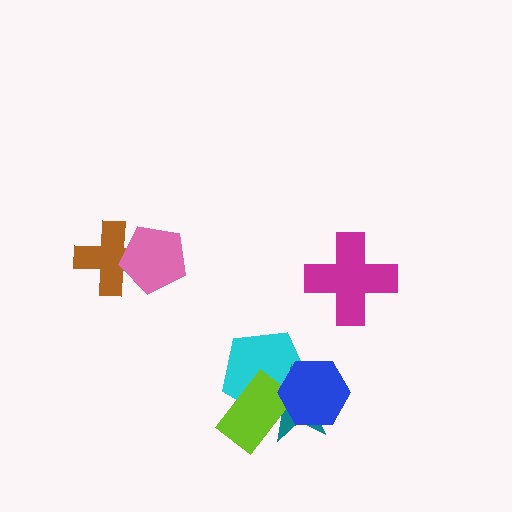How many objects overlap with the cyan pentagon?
3 objects overlap with the cyan pentagon.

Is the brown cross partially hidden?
Yes, it is partially covered by another shape.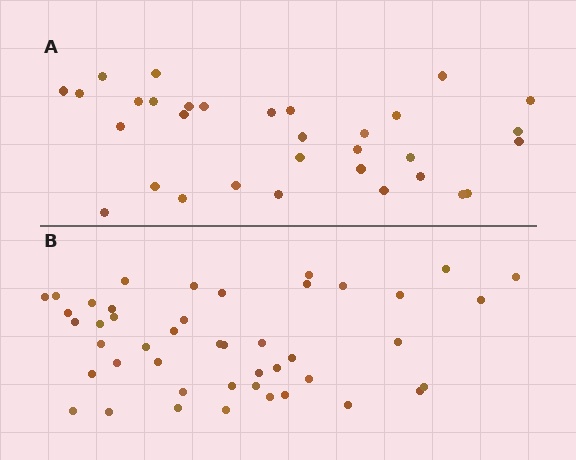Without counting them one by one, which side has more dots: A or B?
Region B (the bottom region) has more dots.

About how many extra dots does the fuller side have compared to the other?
Region B has approximately 15 more dots than region A.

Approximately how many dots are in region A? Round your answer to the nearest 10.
About 30 dots. (The exact count is 32, which rounds to 30.)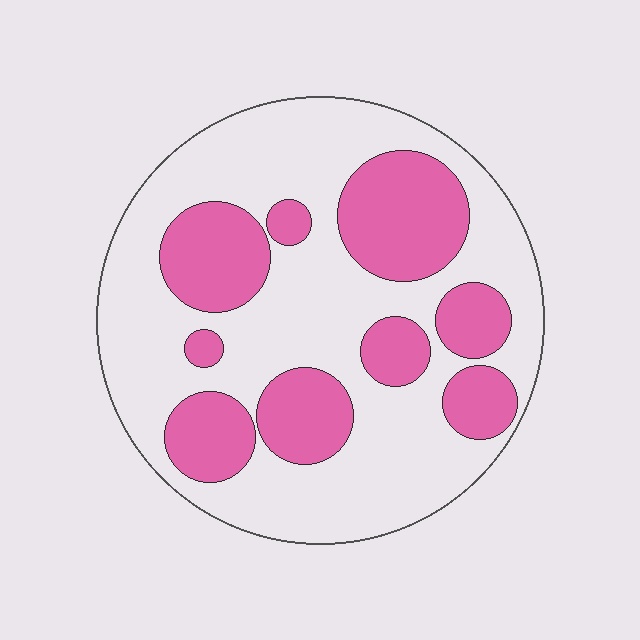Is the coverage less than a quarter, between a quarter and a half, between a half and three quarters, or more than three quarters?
Between a quarter and a half.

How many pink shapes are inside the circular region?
9.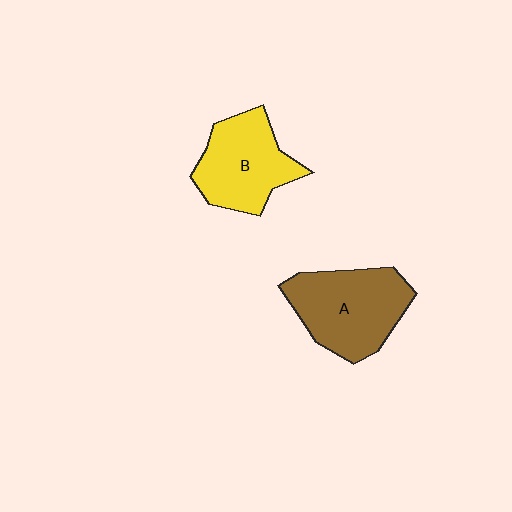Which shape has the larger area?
Shape A (brown).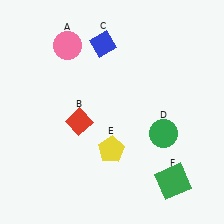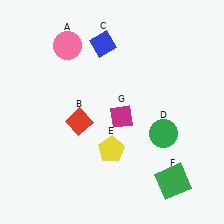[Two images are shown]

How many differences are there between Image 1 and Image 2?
There is 1 difference between the two images.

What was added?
A magenta diamond (G) was added in Image 2.